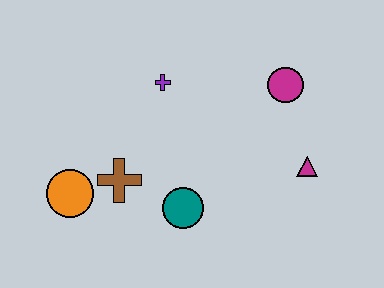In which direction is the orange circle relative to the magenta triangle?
The orange circle is to the left of the magenta triangle.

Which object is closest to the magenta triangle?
The magenta circle is closest to the magenta triangle.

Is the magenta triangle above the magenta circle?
No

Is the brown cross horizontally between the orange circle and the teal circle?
Yes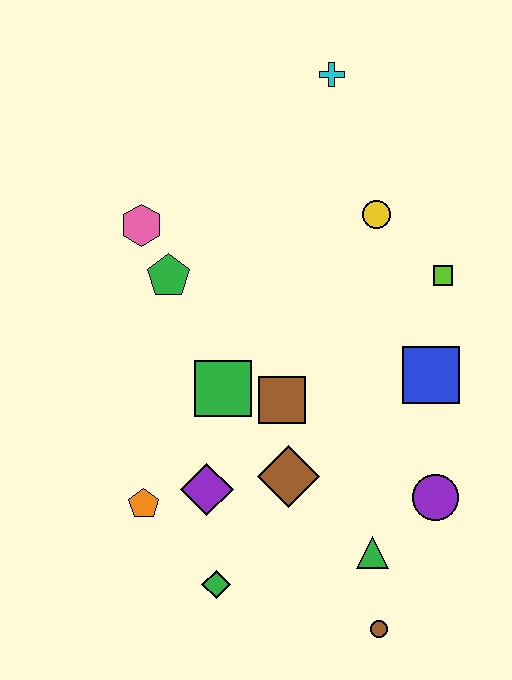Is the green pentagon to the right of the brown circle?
No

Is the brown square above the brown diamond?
Yes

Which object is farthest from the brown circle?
The cyan cross is farthest from the brown circle.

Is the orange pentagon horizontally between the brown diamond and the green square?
No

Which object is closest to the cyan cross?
The yellow circle is closest to the cyan cross.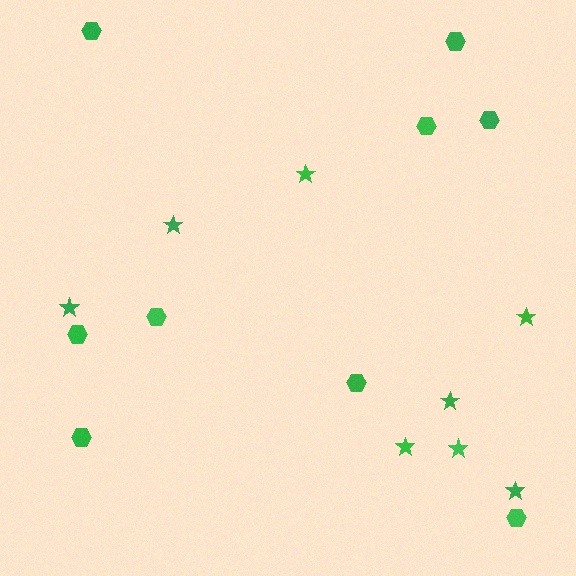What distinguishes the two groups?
There are 2 groups: one group of stars (8) and one group of hexagons (9).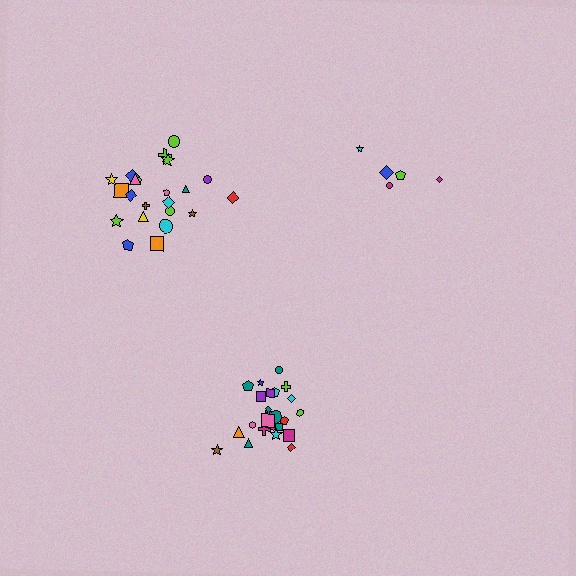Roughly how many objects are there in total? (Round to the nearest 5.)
Roughly 50 objects in total.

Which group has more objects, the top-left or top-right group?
The top-left group.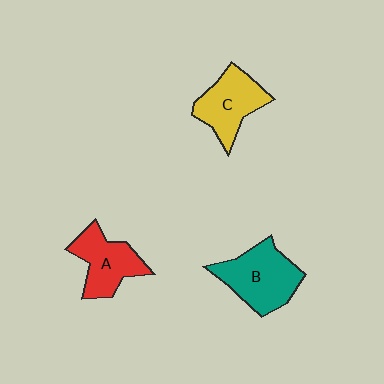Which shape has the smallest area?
Shape A (red).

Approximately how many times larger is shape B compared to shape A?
Approximately 1.2 times.